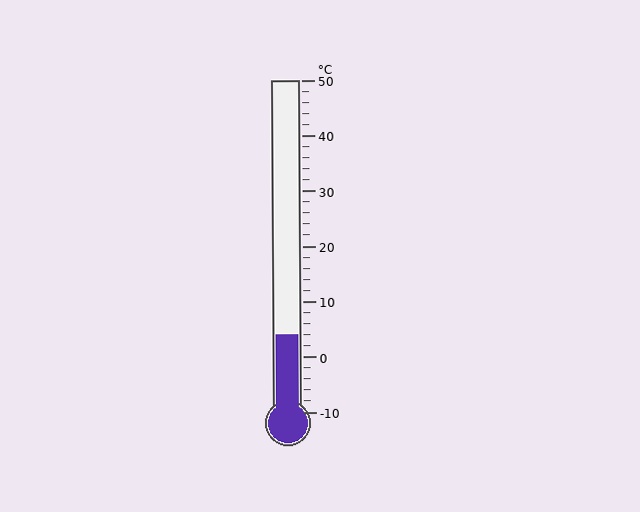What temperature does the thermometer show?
The thermometer shows approximately 4°C.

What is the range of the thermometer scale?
The thermometer scale ranges from -10°C to 50°C.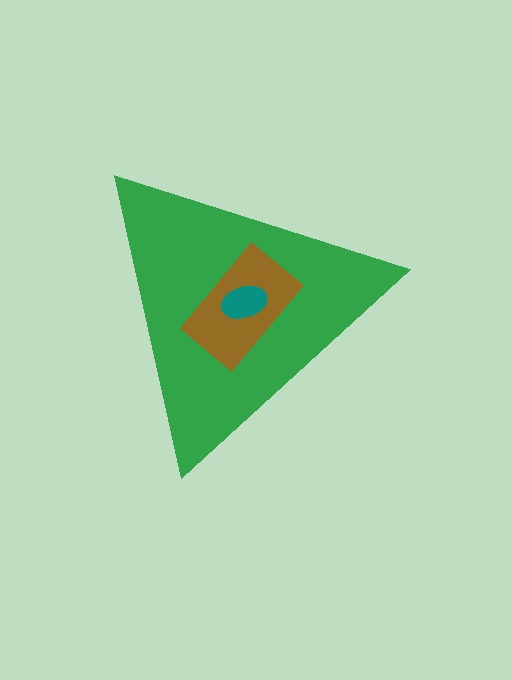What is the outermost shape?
The green triangle.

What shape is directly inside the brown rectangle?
The teal ellipse.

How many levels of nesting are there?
3.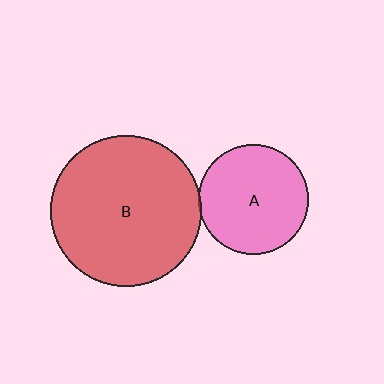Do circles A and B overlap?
Yes.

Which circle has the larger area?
Circle B (red).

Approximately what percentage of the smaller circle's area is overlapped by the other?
Approximately 5%.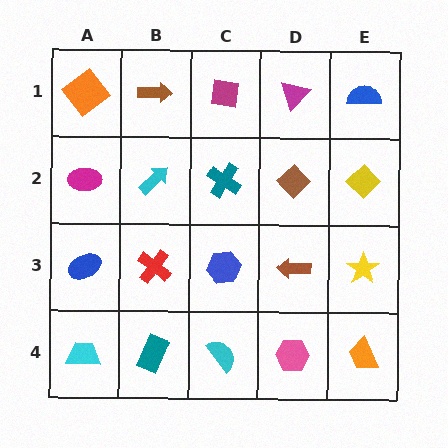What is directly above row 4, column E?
A yellow star.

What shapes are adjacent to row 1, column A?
A magenta ellipse (row 2, column A), a brown arrow (row 1, column B).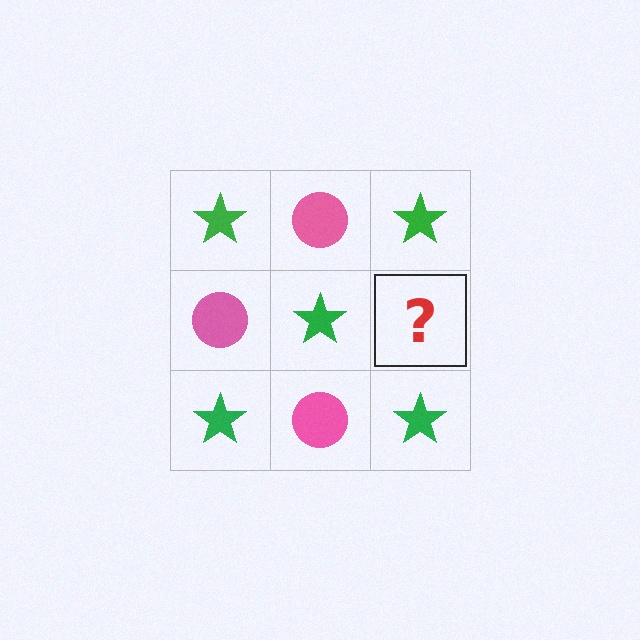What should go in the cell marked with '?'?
The missing cell should contain a pink circle.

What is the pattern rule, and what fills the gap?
The rule is that it alternates green star and pink circle in a checkerboard pattern. The gap should be filled with a pink circle.